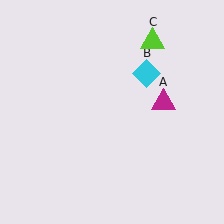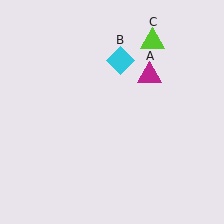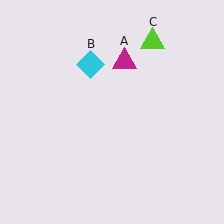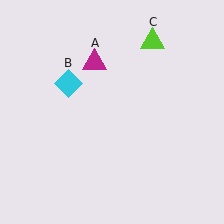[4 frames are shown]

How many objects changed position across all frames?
2 objects changed position: magenta triangle (object A), cyan diamond (object B).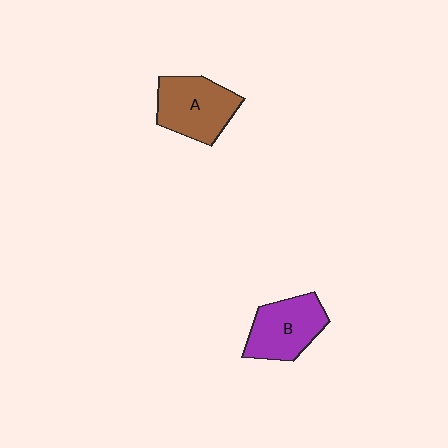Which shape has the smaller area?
Shape B (purple).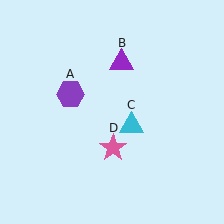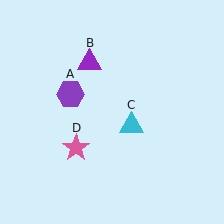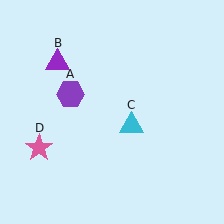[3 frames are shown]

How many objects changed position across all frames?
2 objects changed position: purple triangle (object B), pink star (object D).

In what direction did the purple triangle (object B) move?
The purple triangle (object B) moved left.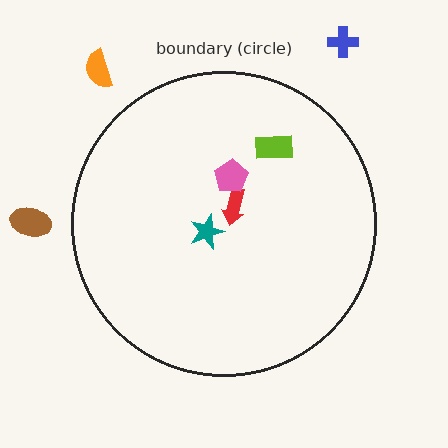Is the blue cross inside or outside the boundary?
Outside.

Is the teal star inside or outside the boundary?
Inside.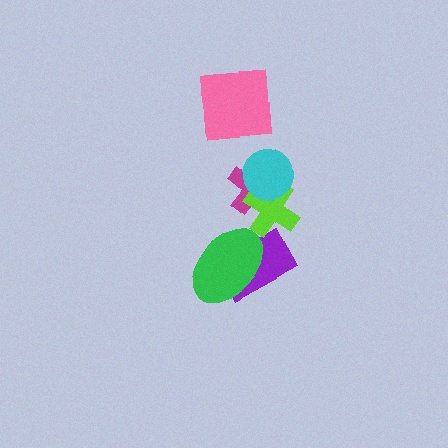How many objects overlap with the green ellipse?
1 object overlaps with the green ellipse.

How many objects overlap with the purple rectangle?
1 object overlaps with the purple rectangle.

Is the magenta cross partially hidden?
Yes, it is partially covered by another shape.